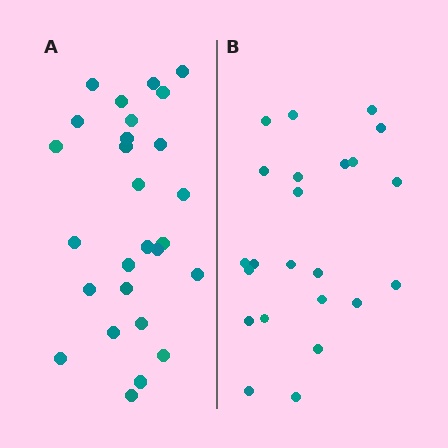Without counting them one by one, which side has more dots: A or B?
Region A (the left region) has more dots.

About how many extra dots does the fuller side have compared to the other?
Region A has about 4 more dots than region B.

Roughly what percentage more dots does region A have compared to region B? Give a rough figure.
About 15% more.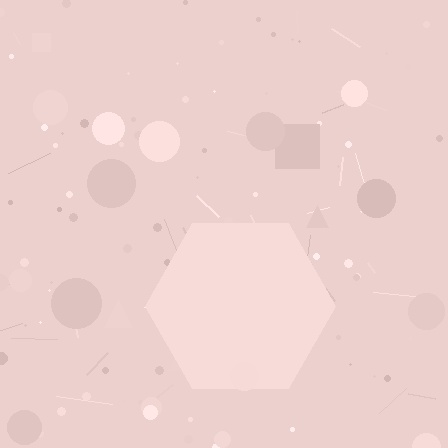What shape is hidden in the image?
A hexagon is hidden in the image.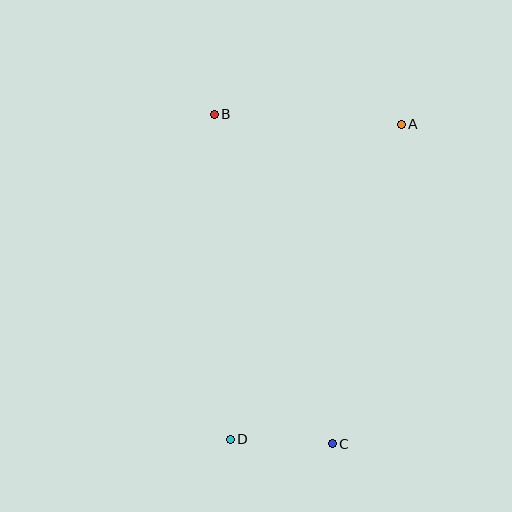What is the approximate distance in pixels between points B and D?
The distance between B and D is approximately 325 pixels.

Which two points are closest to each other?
Points C and D are closest to each other.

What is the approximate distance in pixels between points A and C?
The distance between A and C is approximately 327 pixels.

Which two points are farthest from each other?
Points A and D are farthest from each other.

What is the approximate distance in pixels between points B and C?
The distance between B and C is approximately 350 pixels.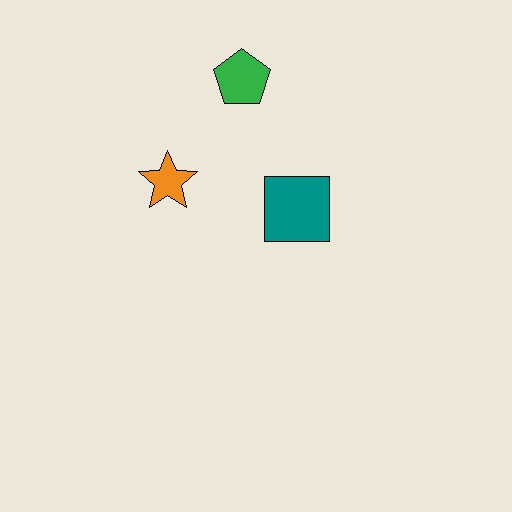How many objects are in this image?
There are 3 objects.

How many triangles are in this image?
There are no triangles.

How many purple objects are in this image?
There are no purple objects.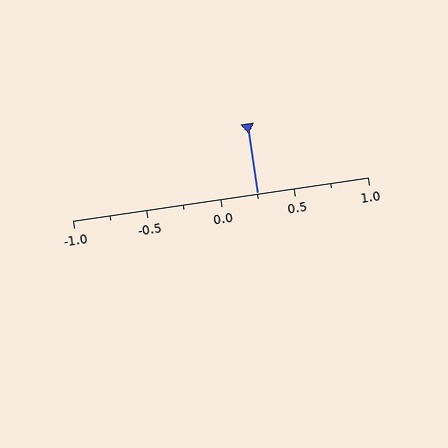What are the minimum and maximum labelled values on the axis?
The axis runs from -1.0 to 1.0.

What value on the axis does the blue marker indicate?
The marker indicates approximately 0.25.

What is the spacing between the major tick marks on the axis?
The major ticks are spaced 0.5 apart.